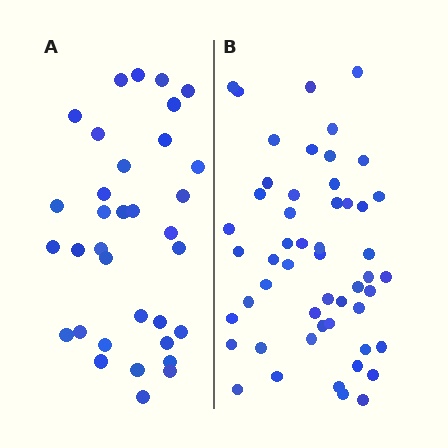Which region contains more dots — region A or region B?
Region B (the right region) has more dots.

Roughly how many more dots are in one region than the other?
Region B has approximately 20 more dots than region A.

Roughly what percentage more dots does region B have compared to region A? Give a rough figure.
About 55% more.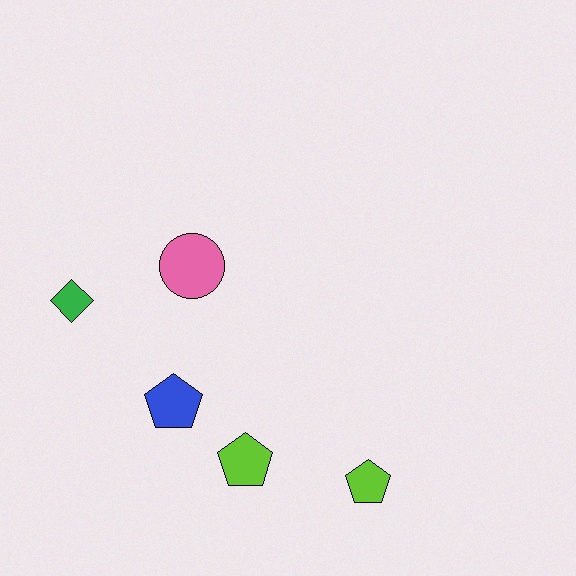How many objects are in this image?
There are 5 objects.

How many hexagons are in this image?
There are no hexagons.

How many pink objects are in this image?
There is 1 pink object.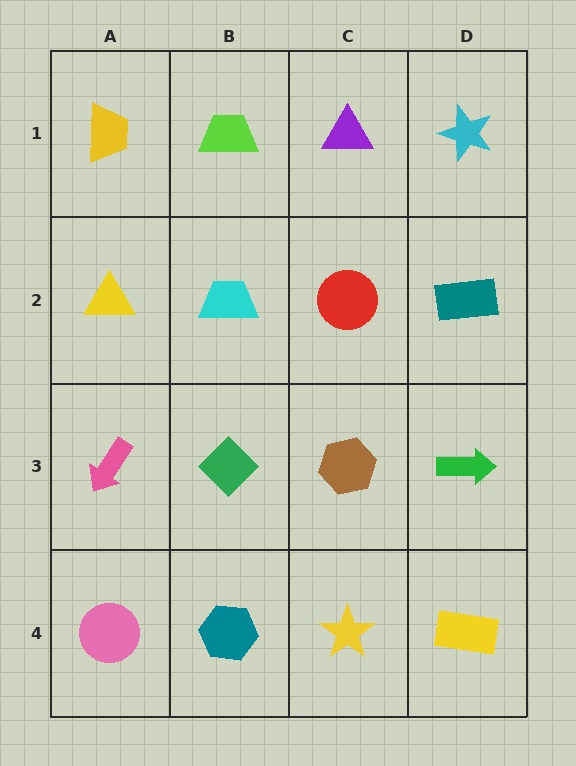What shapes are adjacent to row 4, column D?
A green arrow (row 3, column D), a yellow star (row 4, column C).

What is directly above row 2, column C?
A purple triangle.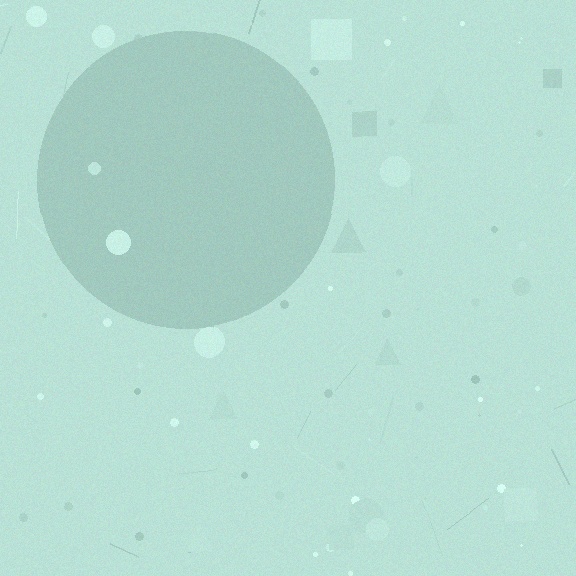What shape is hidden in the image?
A circle is hidden in the image.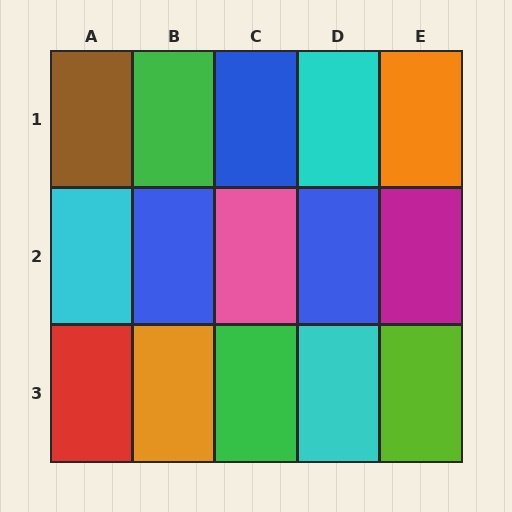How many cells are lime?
1 cell is lime.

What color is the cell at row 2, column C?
Pink.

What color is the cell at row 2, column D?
Blue.